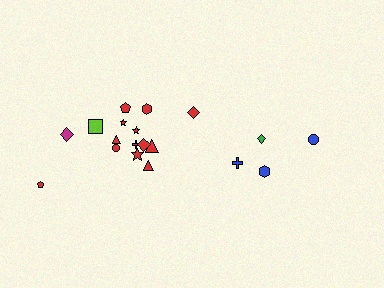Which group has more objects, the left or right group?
The left group.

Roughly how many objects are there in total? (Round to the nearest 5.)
Roughly 20 objects in total.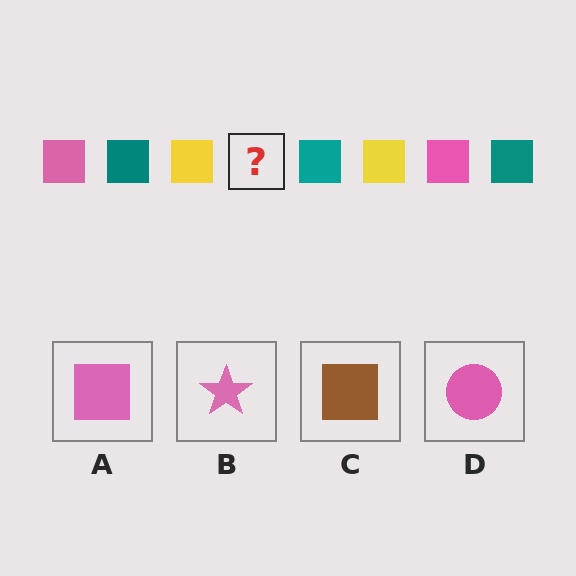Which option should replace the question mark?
Option A.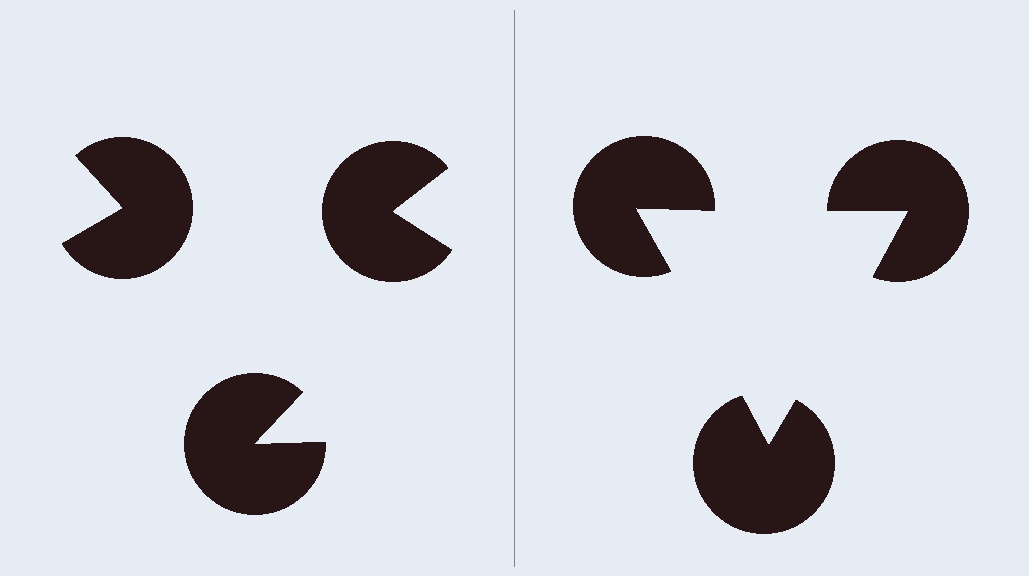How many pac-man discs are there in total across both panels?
6 — 3 on each side.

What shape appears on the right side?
An illusory triangle.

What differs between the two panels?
The pac-man discs are positioned identically on both sides; only the wedge orientations differ. On the right they align to a triangle; on the left they are misaligned.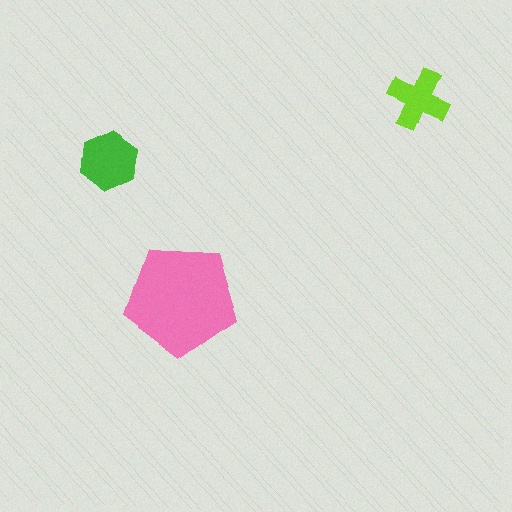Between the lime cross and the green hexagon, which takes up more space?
The green hexagon.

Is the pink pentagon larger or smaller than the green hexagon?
Larger.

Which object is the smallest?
The lime cross.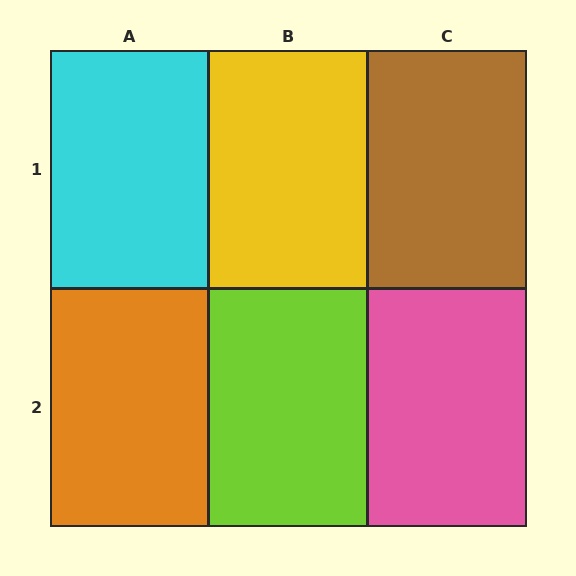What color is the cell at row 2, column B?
Lime.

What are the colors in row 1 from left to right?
Cyan, yellow, brown.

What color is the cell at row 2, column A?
Orange.